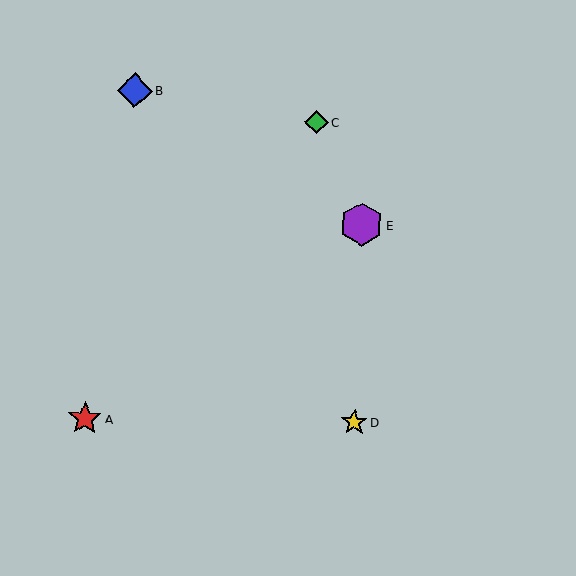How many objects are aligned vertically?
2 objects (D, E) are aligned vertically.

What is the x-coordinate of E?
Object E is at x≈362.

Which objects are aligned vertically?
Objects D, E are aligned vertically.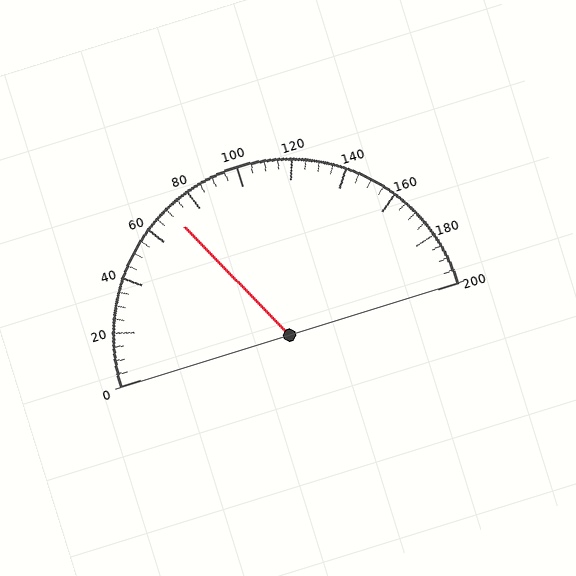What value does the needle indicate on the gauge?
The needle indicates approximately 70.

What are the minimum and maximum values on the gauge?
The gauge ranges from 0 to 200.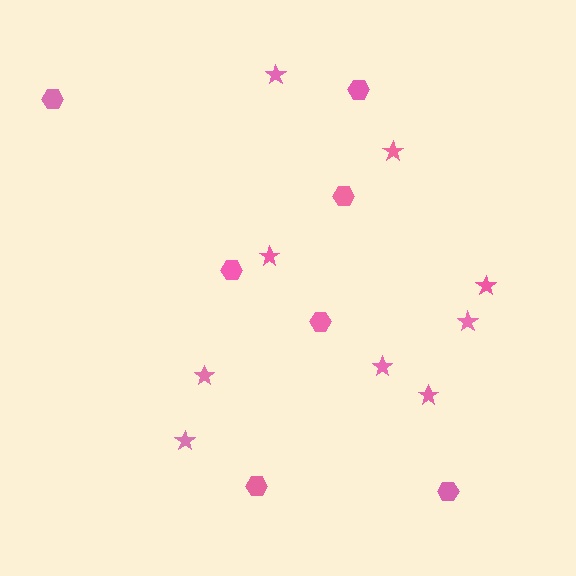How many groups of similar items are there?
There are 2 groups: one group of hexagons (7) and one group of stars (9).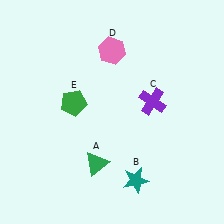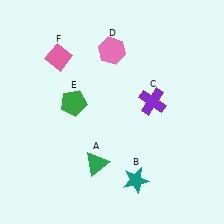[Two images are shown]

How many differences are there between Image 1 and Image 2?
There is 1 difference between the two images.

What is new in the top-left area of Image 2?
A pink diamond (F) was added in the top-left area of Image 2.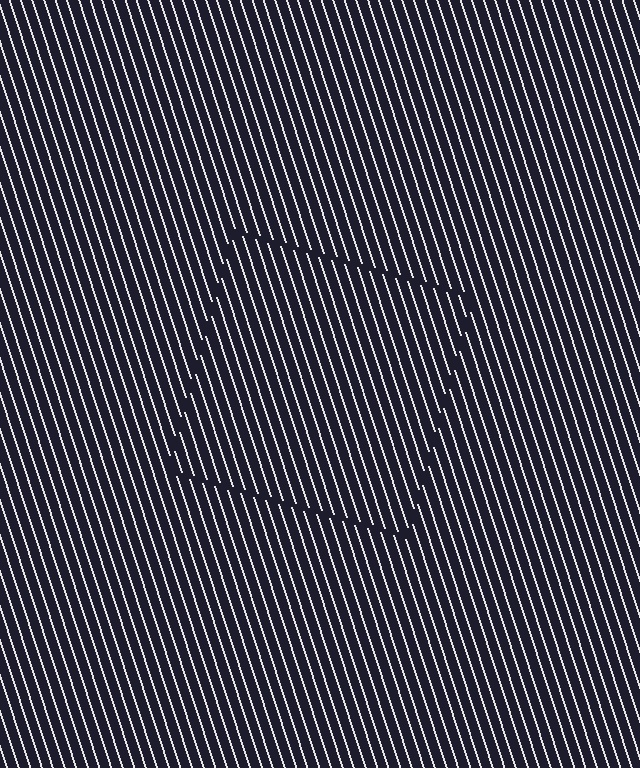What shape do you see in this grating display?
An illusory square. The interior of the shape contains the same grating, shifted by half a period — the contour is defined by the phase discontinuity where line-ends from the inner and outer gratings abut.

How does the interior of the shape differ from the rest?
The interior of the shape contains the same grating, shifted by half a period — the contour is defined by the phase discontinuity where line-ends from the inner and outer gratings abut.